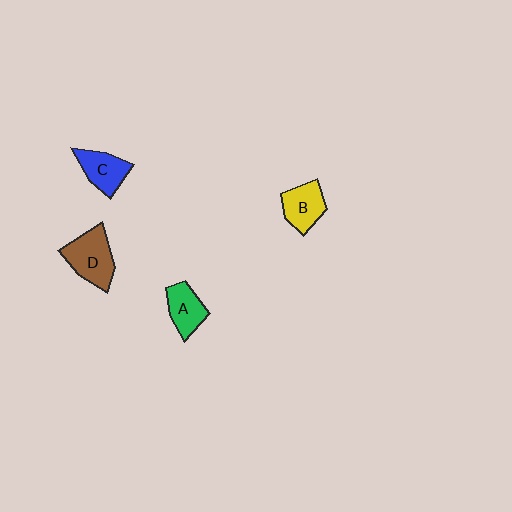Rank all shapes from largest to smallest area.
From largest to smallest: D (brown), C (blue), B (yellow), A (green).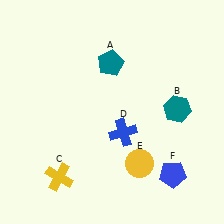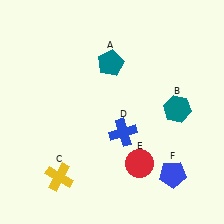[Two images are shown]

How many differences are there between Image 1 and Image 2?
There is 1 difference between the two images.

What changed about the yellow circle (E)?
In Image 1, E is yellow. In Image 2, it changed to red.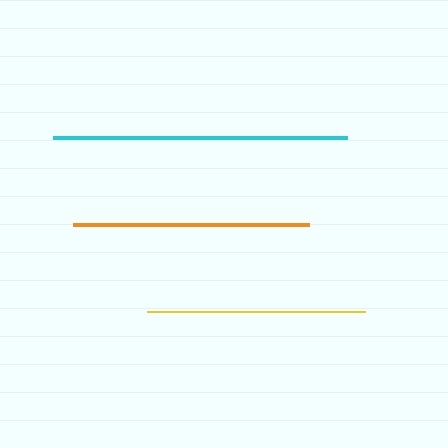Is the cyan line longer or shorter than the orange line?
The cyan line is longer than the orange line.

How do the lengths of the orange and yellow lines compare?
The orange and yellow lines are approximately the same length.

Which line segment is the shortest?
The yellow line is the shortest at approximately 218 pixels.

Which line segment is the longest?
The cyan line is the longest at approximately 294 pixels.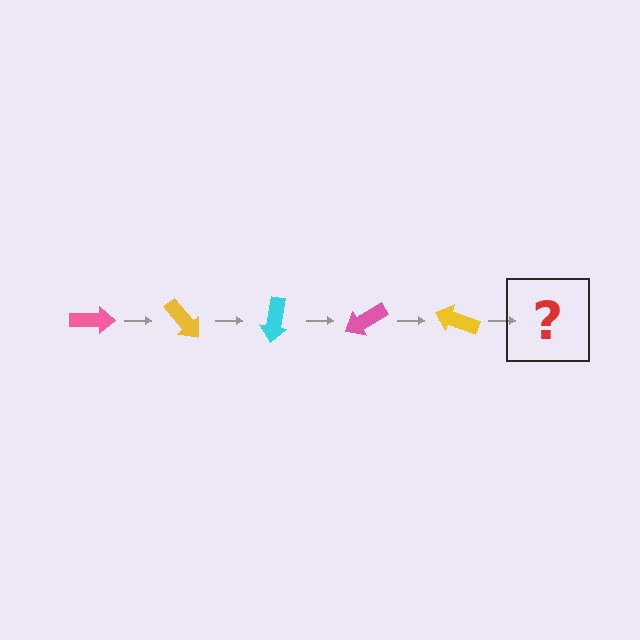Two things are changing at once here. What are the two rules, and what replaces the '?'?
The two rules are that it rotates 50 degrees each step and the color cycles through pink, yellow, and cyan. The '?' should be a cyan arrow, rotated 250 degrees from the start.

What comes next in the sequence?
The next element should be a cyan arrow, rotated 250 degrees from the start.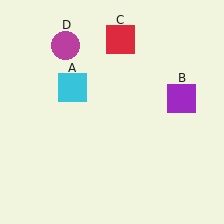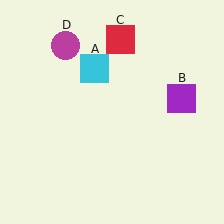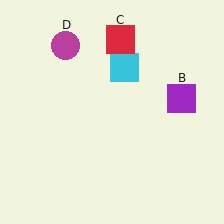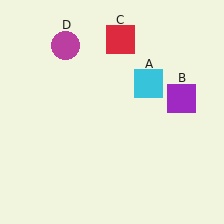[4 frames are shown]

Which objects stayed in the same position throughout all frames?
Purple square (object B) and red square (object C) and magenta circle (object D) remained stationary.